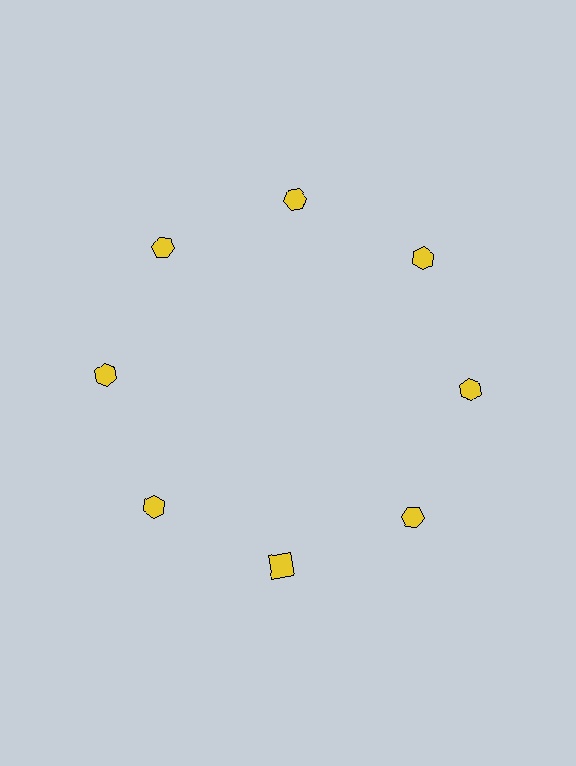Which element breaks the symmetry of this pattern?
The yellow square at roughly the 6 o'clock position breaks the symmetry. All other shapes are yellow hexagons.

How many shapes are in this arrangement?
There are 8 shapes arranged in a ring pattern.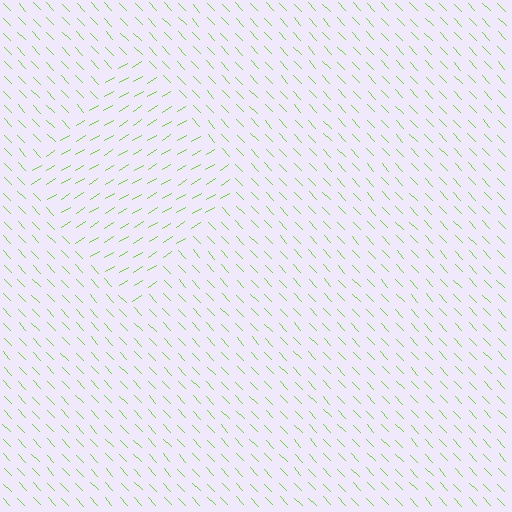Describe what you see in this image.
The image is filled with small lime line segments. A diamond region in the image has lines oriented differently from the surrounding lines, creating a visible texture boundary.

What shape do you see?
I see a diamond.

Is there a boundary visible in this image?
Yes, there is a texture boundary formed by a change in line orientation.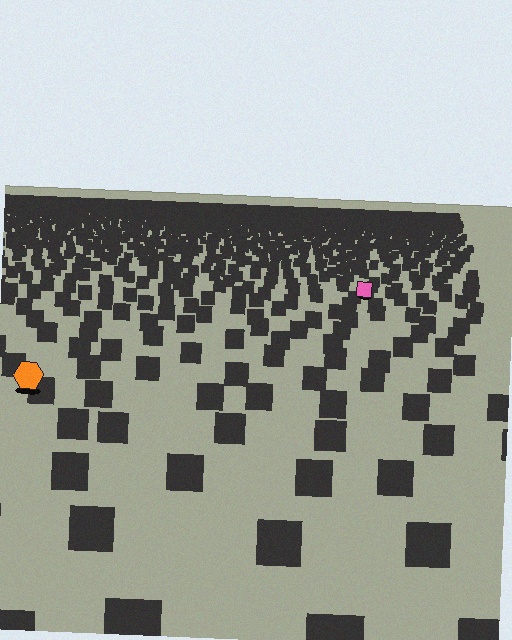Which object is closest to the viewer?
The orange hexagon is closest. The texture marks near it are larger and more spread out.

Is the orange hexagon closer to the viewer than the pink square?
Yes. The orange hexagon is closer — you can tell from the texture gradient: the ground texture is coarser near it.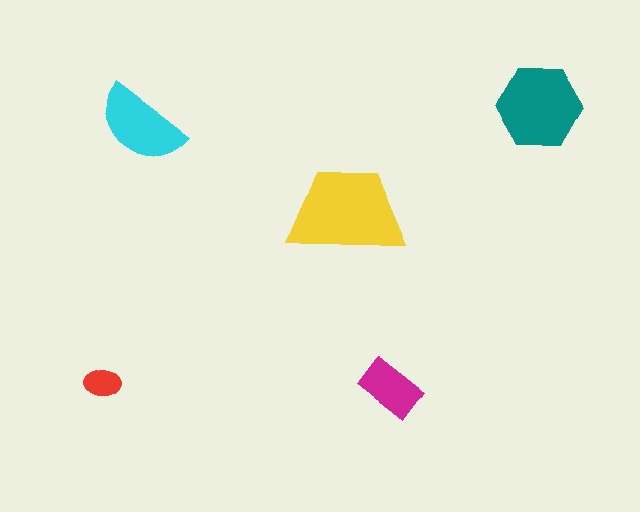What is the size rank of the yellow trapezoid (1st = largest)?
1st.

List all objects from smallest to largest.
The red ellipse, the magenta rectangle, the cyan semicircle, the teal hexagon, the yellow trapezoid.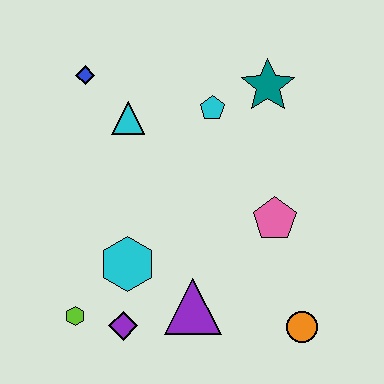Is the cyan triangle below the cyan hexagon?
No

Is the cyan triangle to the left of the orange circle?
Yes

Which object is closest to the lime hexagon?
The purple diamond is closest to the lime hexagon.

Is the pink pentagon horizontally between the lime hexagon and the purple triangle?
No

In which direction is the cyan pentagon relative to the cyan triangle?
The cyan pentagon is to the right of the cyan triangle.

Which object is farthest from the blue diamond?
The orange circle is farthest from the blue diamond.